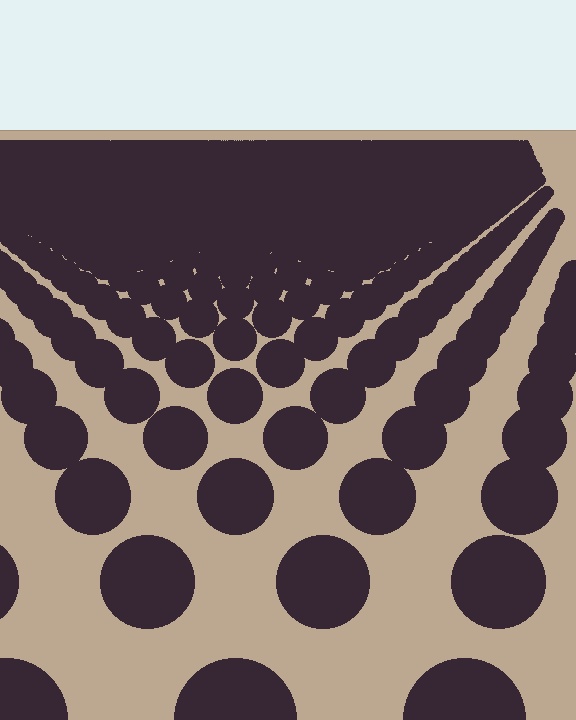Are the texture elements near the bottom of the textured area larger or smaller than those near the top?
Larger. Near the bottom, elements are closer to the viewer and appear at a bigger on-screen size.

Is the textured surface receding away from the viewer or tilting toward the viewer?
The surface is receding away from the viewer. Texture elements get smaller and denser toward the top.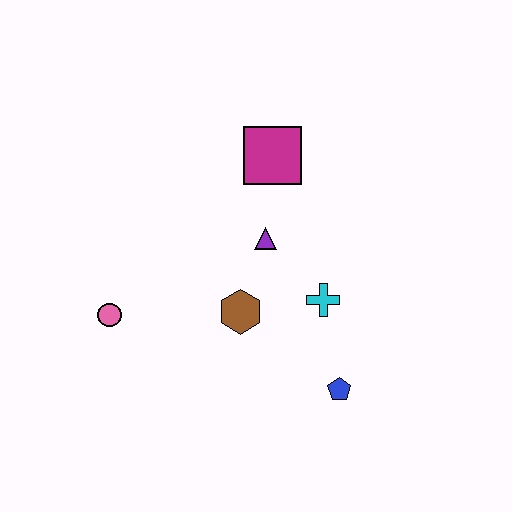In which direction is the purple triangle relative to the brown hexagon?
The purple triangle is above the brown hexagon.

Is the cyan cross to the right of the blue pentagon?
No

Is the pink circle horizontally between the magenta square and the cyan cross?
No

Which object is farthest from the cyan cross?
The pink circle is farthest from the cyan cross.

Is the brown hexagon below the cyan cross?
Yes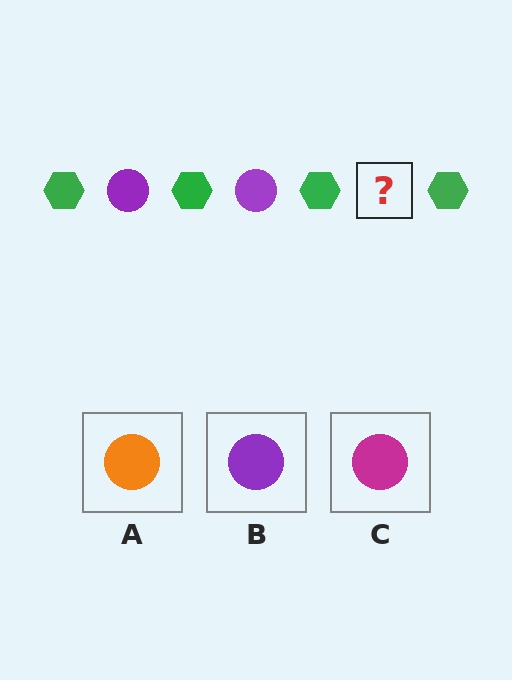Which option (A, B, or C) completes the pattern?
B.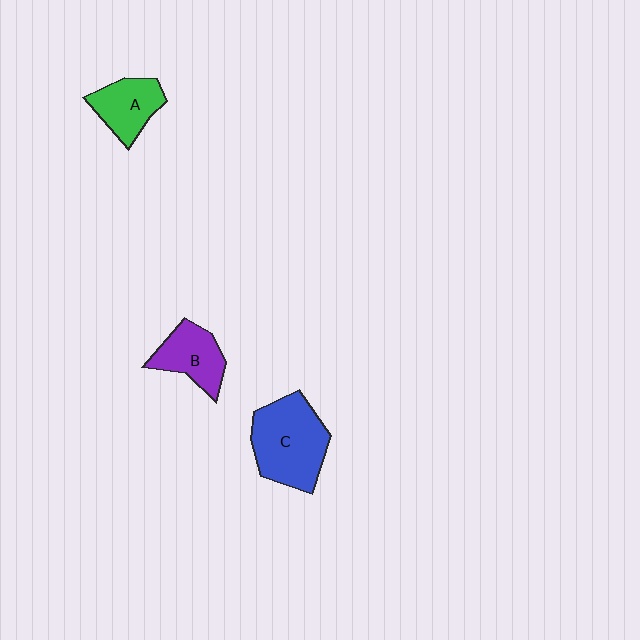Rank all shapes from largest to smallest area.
From largest to smallest: C (blue), B (purple), A (green).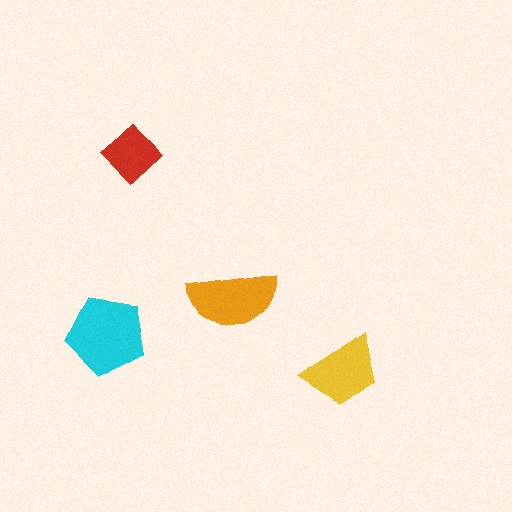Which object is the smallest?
The red diamond.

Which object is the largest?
The cyan pentagon.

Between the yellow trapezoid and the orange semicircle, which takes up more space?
The orange semicircle.